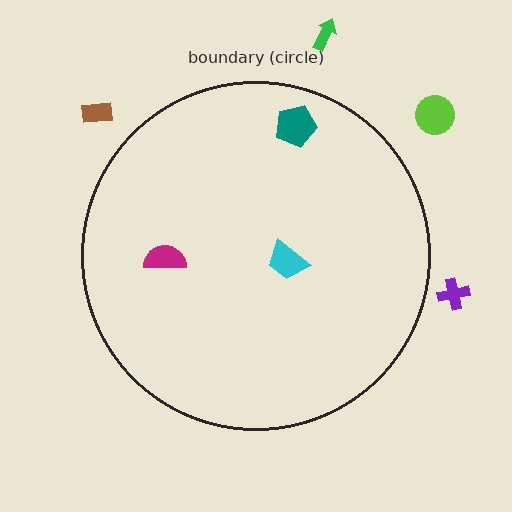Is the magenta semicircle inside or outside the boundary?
Inside.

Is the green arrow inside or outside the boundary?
Outside.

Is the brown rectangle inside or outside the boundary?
Outside.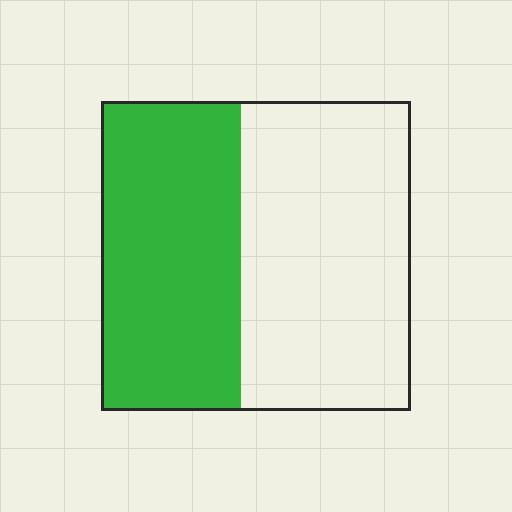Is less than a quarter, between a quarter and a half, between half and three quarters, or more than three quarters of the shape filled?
Between a quarter and a half.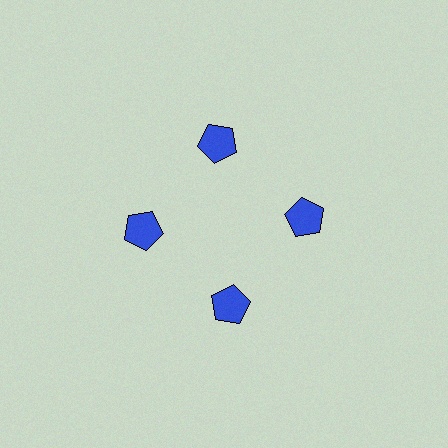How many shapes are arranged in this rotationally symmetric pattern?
There are 4 shapes, arranged in 4 groups of 1.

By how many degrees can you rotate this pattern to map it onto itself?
The pattern maps onto itself every 90 degrees of rotation.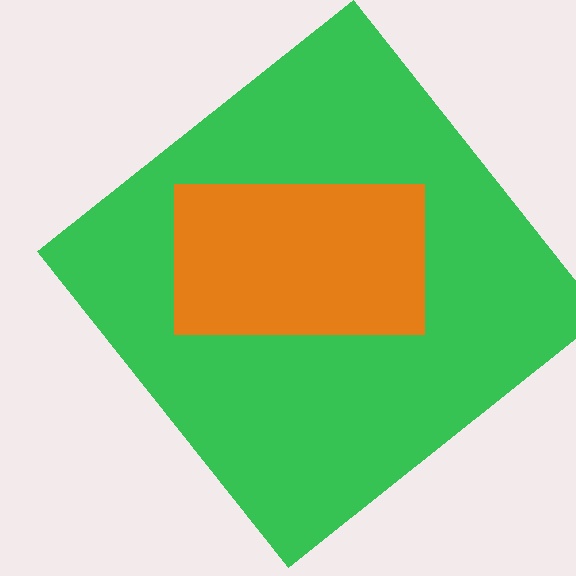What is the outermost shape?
The green diamond.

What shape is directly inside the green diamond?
The orange rectangle.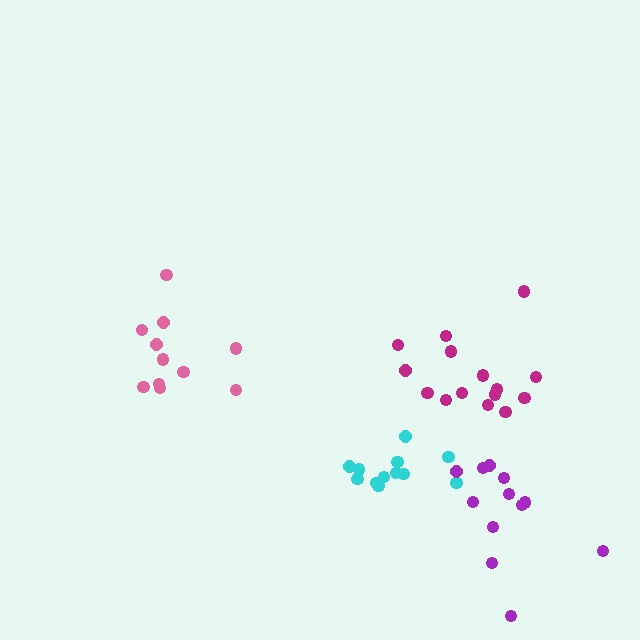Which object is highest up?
The pink cluster is topmost.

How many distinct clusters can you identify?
There are 4 distinct clusters.